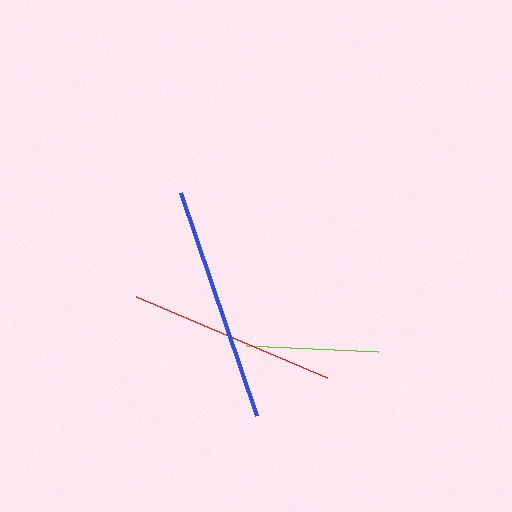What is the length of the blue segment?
The blue segment is approximately 236 pixels long.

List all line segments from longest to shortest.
From longest to shortest: blue, red, lime.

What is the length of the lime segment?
The lime segment is approximately 132 pixels long.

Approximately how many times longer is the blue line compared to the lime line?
The blue line is approximately 1.8 times the length of the lime line.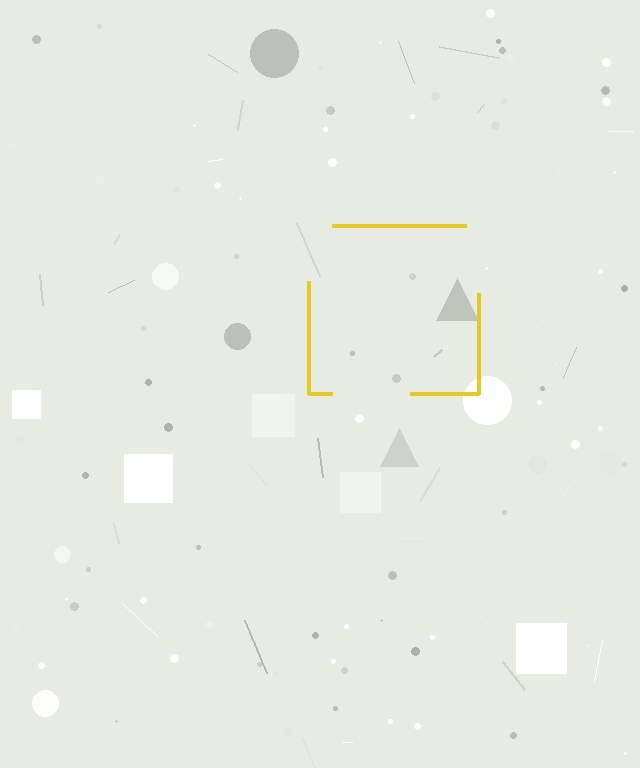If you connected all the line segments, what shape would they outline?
They would outline a square.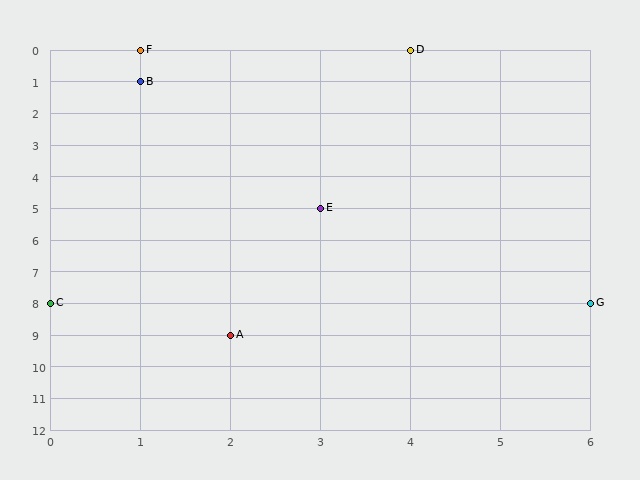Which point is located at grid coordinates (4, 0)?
Point D is at (4, 0).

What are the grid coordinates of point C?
Point C is at grid coordinates (0, 8).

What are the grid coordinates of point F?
Point F is at grid coordinates (1, 0).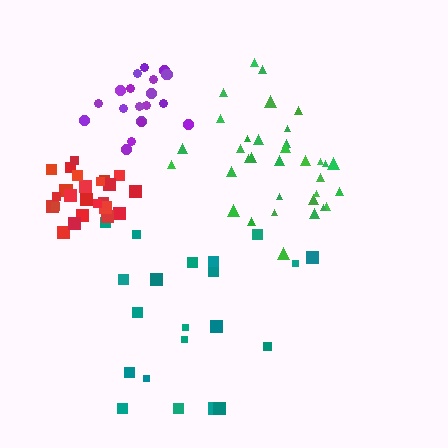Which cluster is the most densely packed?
Red.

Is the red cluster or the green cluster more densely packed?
Red.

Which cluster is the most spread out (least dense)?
Teal.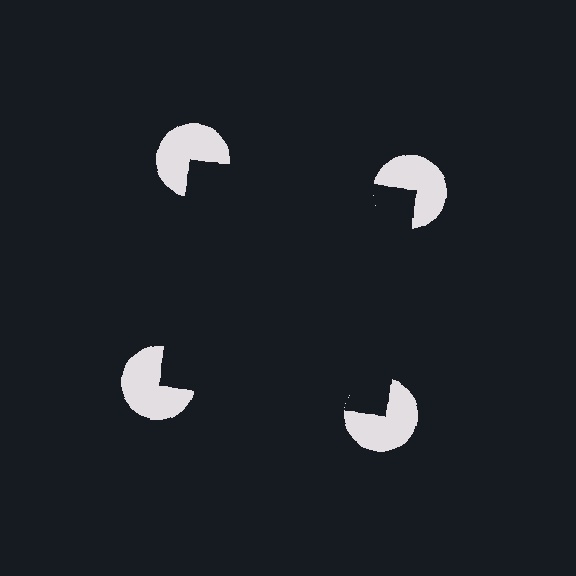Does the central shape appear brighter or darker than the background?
It typically appears slightly darker than the background, even though no actual brightness change is drawn.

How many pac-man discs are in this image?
There are 4 — one at each vertex of the illusory square.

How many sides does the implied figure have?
4 sides.